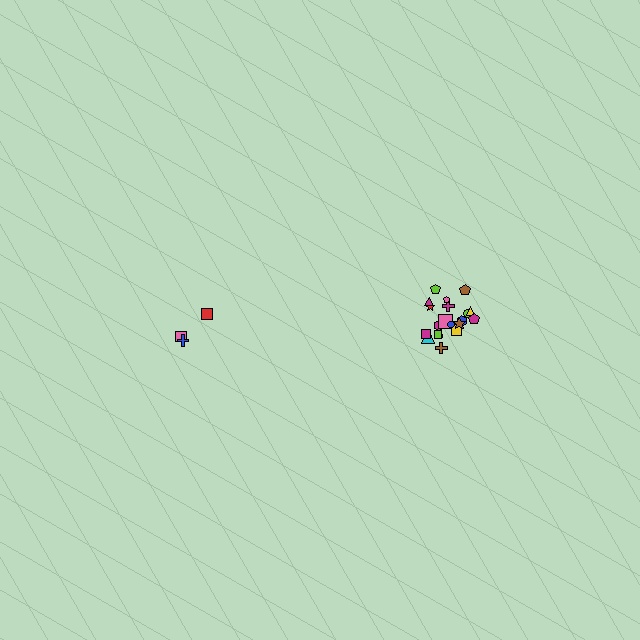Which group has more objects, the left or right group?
The right group.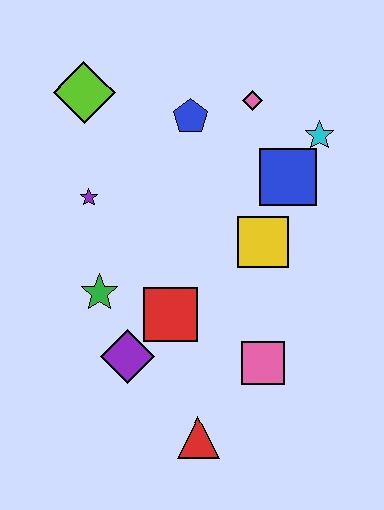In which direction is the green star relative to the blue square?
The green star is to the left of the blue square.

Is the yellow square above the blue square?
No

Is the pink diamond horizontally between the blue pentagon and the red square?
No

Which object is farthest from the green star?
The cyan star is farthest from the green star.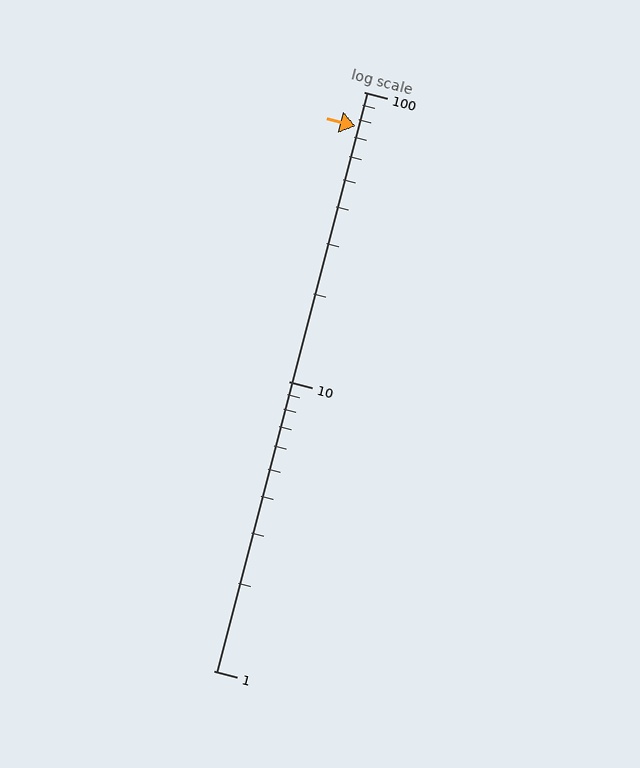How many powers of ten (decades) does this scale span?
The scale spans 2 decades, from 1 to 100.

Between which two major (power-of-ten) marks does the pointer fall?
The pointer is between 10 and 100.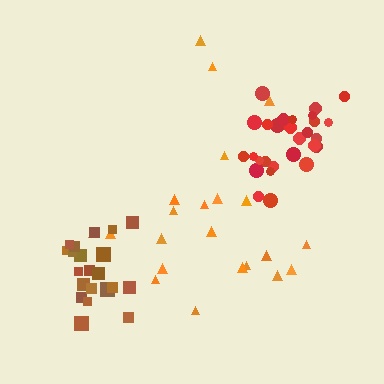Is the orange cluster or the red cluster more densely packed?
Red.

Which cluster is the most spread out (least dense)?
Orange.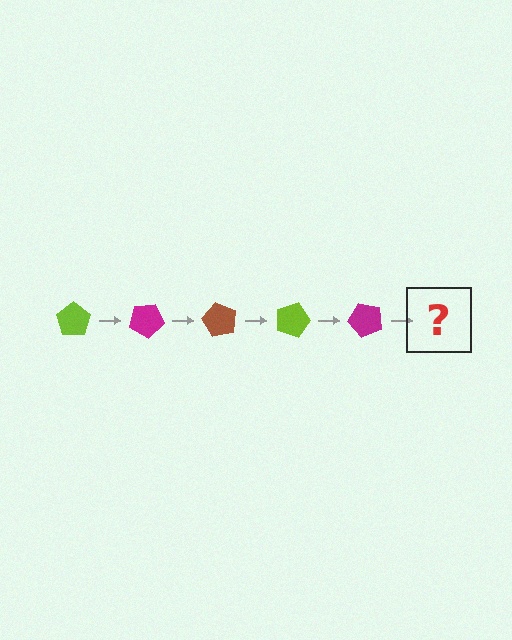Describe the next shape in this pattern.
It should be a brown pentagon, rotated 150 degrees from the start.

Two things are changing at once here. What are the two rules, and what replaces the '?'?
The two rules are that it rotates 30 degrees each step and the color cycles through lime, magenta, and brown. The '?' should be a brown pentagon, rotated 150 degrees from the start.